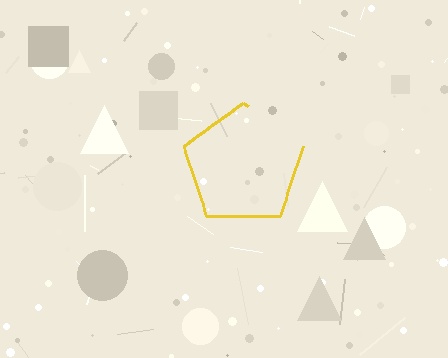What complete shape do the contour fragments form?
The contour fragments form a pentagon.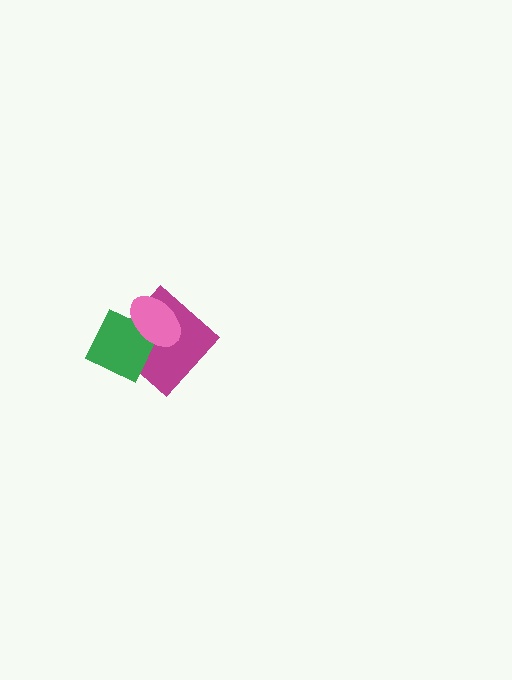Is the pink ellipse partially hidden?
No, no other shape covers it.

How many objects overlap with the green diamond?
2 objects overlap with the green diamond.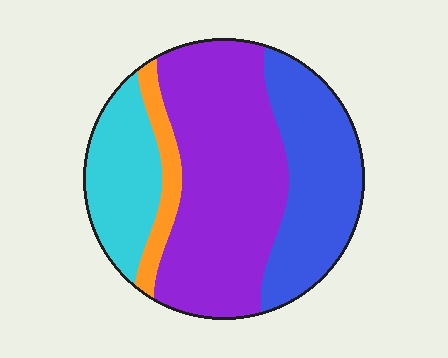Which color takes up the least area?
Orange, at roughly 5%.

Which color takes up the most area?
Purple, at roughly 45%.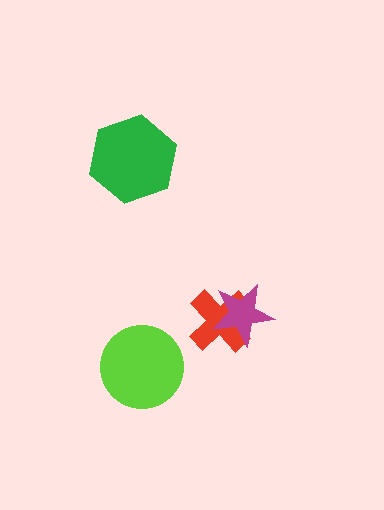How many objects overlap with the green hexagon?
0 objects overlap with the green hexagon.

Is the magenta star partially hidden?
No, no other shape covers it.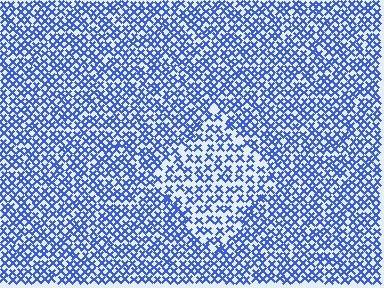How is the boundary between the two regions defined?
The boundary is defined by a change in element density (approximately 1.6x ratio). All elements are the same color, size, and shape.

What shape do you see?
I see a diamond.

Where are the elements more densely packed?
The elements are more densely packed outside the diamond boundary.